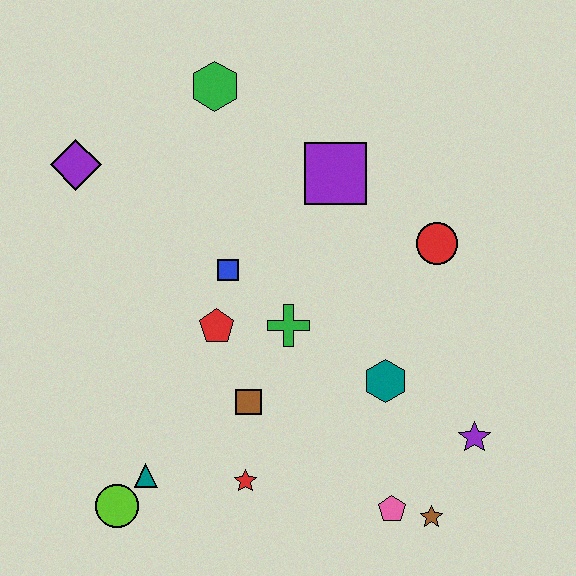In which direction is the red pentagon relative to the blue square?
The red pentagon is below the blue square.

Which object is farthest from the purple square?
The lime circle is farthest from the purple square.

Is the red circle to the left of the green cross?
No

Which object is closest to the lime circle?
The teal triangle is closest to the lime circle.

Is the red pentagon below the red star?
No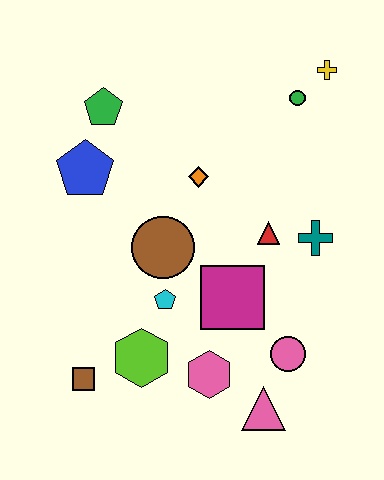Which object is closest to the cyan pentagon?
The brown circle is closest to the cyan pentagon.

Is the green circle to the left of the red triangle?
No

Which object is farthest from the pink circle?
The green pentagon is farthest from the pink circle.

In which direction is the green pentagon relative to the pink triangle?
The green pentagon is above the pink triangle.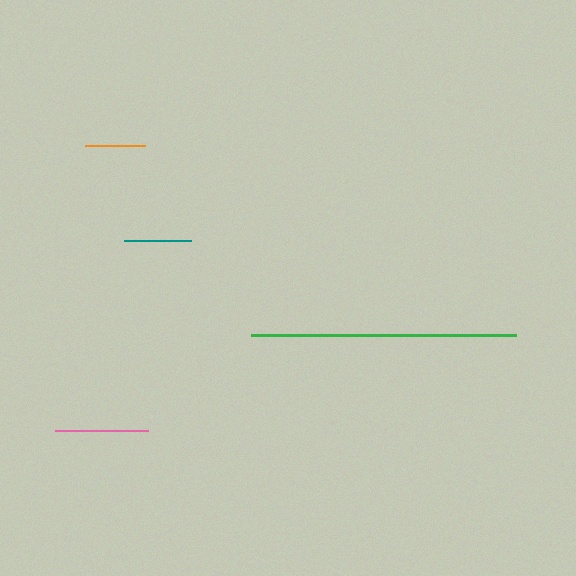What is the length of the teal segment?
The teal segment is approximately 67 pixels long.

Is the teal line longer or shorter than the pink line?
The pink line is longer than the teal line.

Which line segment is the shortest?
The orange line is the shortest at approximately 60 pixels.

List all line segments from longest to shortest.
From longest to shortest: green, pink, teal, orange.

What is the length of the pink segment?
The pink segment is approximately 93 pixels long.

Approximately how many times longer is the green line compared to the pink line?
The green line is approximately 2.9 times the length of the pink line.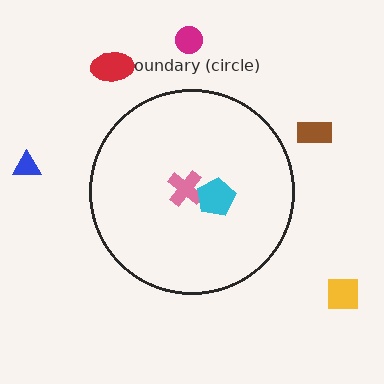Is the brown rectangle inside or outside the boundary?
Outside.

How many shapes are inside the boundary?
2 inside, 5 outside.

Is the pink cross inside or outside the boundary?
Inside.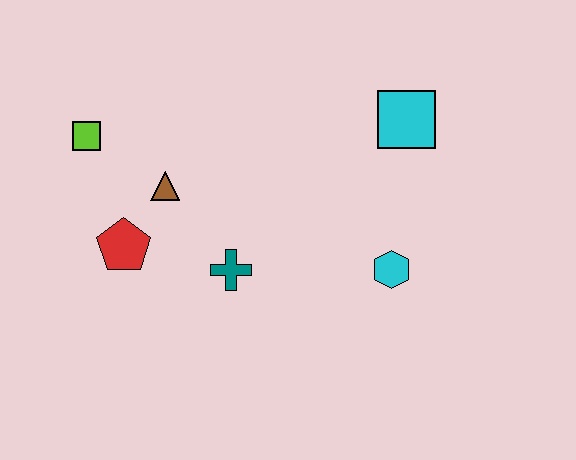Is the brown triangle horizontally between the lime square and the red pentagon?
No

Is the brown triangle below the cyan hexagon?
No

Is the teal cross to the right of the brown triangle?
Yes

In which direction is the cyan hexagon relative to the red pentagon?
The cyan hexagon is to the right of the red pentagon.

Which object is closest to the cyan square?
The cyan hexagon is closest to the cyan square.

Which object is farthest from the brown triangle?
The cyan square is farthest from the brown triangle.